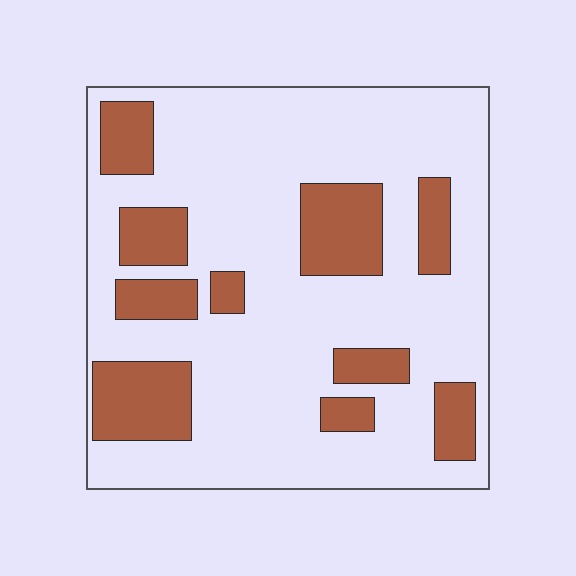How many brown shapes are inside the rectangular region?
10.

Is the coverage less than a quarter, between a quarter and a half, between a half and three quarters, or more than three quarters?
Less than a quarter.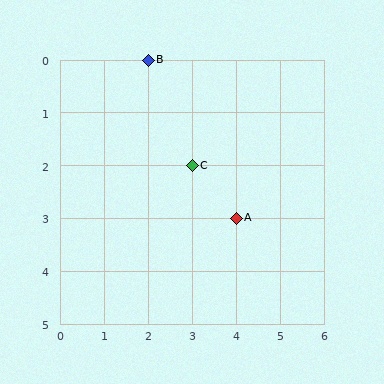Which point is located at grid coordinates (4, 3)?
Point A is at (4, 3).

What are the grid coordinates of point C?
Point C is at grid coordinates (3, 2).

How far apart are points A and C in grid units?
Points A and C are 1 column and 1 row apart (about 1.4 grid units diagonally).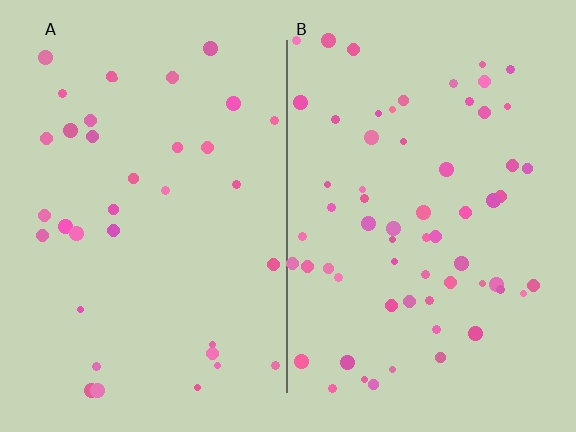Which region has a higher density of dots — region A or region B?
B (the right).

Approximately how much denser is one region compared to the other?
Approximately 1.8× — region B over region A.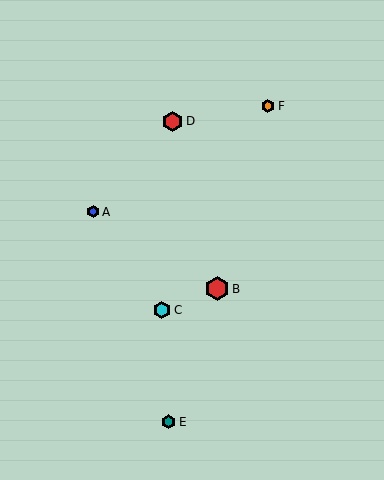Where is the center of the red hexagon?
The center of the red hexagon is at (172, 121).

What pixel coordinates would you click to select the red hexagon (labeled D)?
Click at (172, 121) to select the red hexagon D.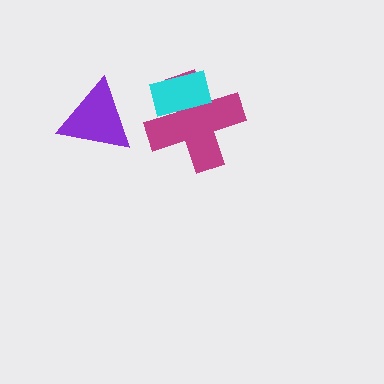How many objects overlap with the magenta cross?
1 object overlaps with the magenta cross.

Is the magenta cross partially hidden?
Yes, it is partially covered by another shape.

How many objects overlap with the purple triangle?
0 objects overlap with the purple triangle.